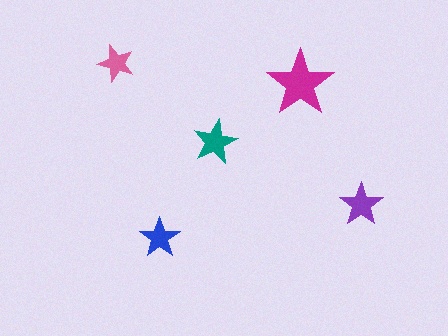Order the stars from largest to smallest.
the magenta one, the teal one, the purple one, the blue one, the pink one.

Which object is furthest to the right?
The purple star is rightmost.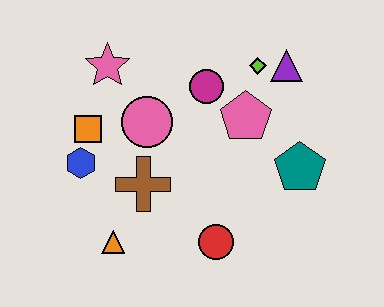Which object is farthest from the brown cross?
The purple triangle is farthest from the brown cross.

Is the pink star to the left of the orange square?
No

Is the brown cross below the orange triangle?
No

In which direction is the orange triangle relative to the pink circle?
The orange triangle is below the pink circle.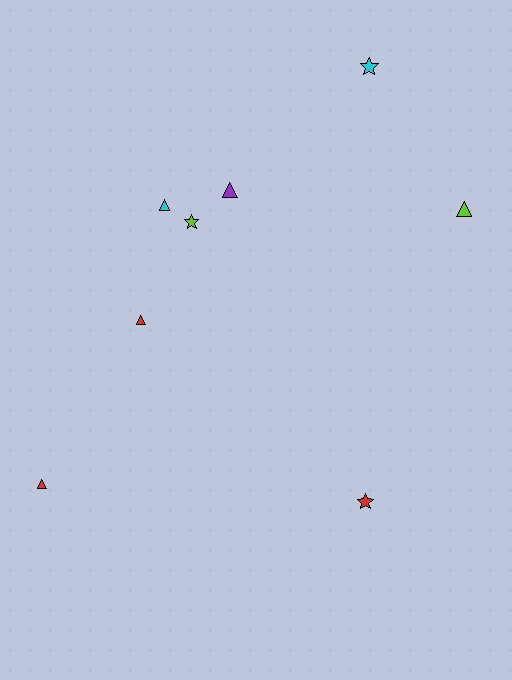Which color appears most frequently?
Red, with 3 objects.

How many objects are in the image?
There are 8 objects.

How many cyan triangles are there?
There is 1 cyan triangle.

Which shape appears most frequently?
Triangle, with 5 objects.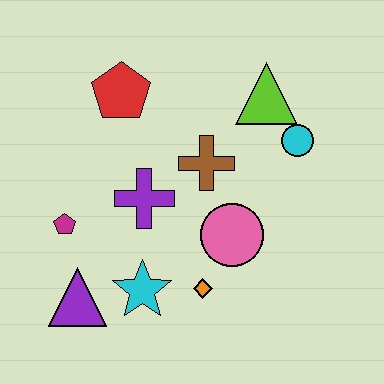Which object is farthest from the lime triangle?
The purple triangle is farthest from the lime triangle.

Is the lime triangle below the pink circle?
No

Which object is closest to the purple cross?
The brown cross is closest to the purple cross.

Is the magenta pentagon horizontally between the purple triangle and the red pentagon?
No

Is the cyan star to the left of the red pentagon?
No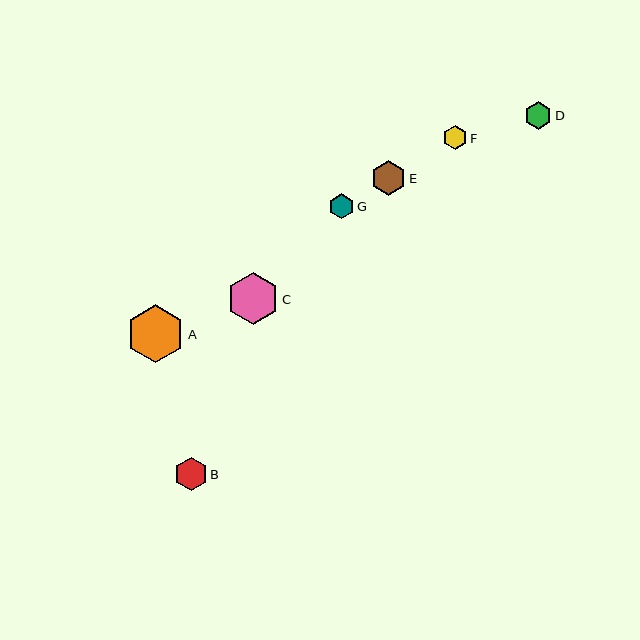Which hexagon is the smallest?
Hexagon F is the smallest with a size of approximately 25 pixels.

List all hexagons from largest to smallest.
From largest to smallest: A, C, E, B, D, G, F.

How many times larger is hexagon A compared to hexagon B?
Hexagon A is approximately 1.8 times the size of hexagon B.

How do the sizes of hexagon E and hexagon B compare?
Hexagon E and hexagon B are approximately the same size.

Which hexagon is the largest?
Hexagon A is the largest with a size of approximately 58 pixels.